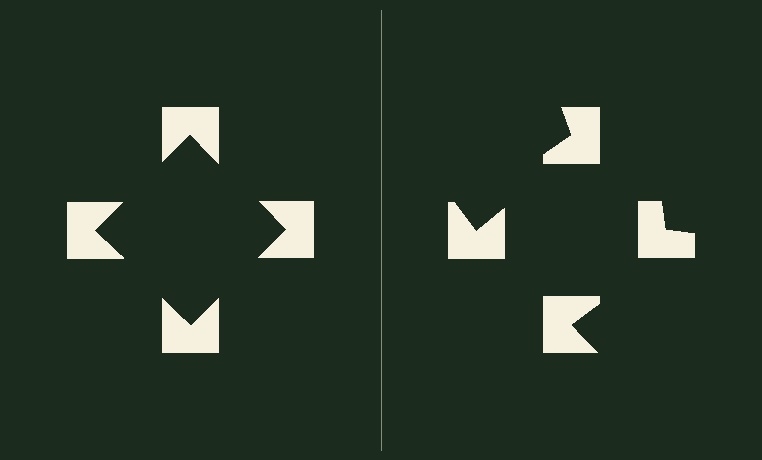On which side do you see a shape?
An illusory square appears on the left side. On the right side the wedge cuts are rotated, so no coherent shape forms.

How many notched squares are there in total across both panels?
8 — 4 on each side.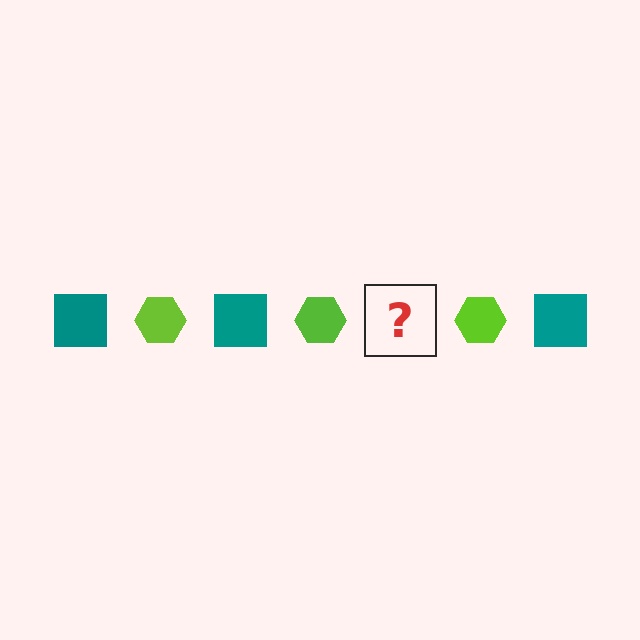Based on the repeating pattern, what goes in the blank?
The blank should be a teal square.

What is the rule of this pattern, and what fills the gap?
The rule is that the pattern alternates between teal square and lime hexagon. The gap should be filled with a teal square.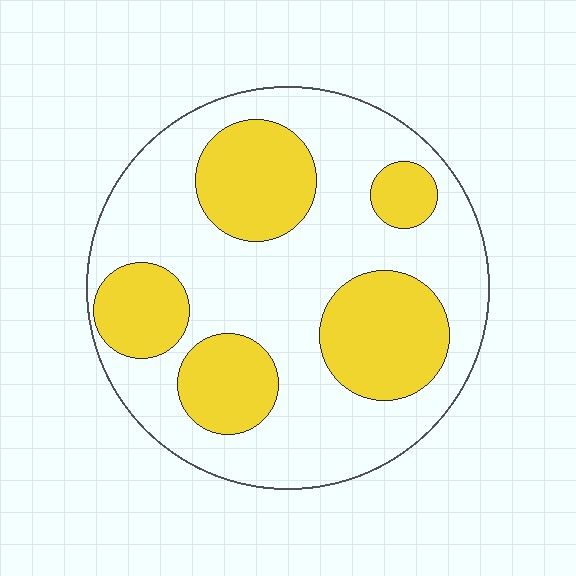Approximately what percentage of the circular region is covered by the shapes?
Approximately 35%.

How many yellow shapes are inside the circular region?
5.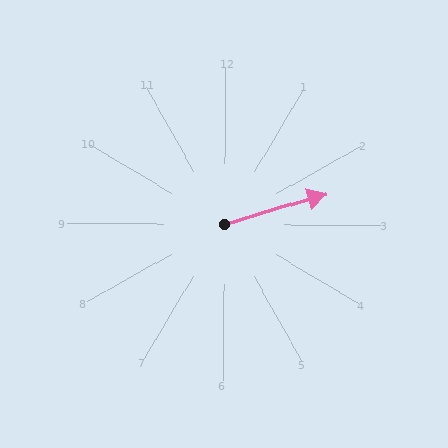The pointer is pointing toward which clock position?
Roughly 2 o'clock.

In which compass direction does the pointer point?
East.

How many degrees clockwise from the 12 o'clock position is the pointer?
Approximately 73 degrees.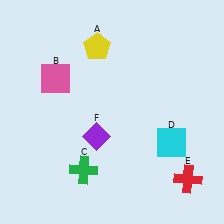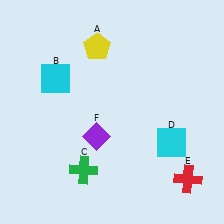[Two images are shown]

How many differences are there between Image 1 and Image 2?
There is 1 difference between the two images.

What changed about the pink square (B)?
In Image 1, B is pink. In Image 2, it changed to cyan.